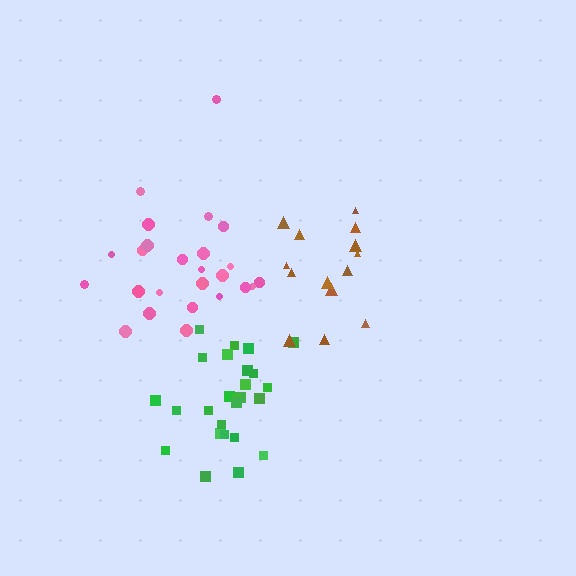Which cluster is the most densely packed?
Green.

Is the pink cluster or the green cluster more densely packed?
Green.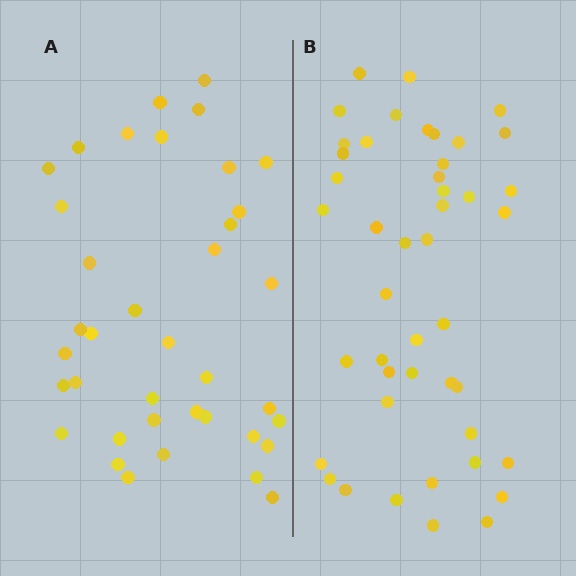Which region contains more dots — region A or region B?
Region B (the right region) has more dots.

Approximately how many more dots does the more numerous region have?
Region B has roughly 8 or so more dots than region A.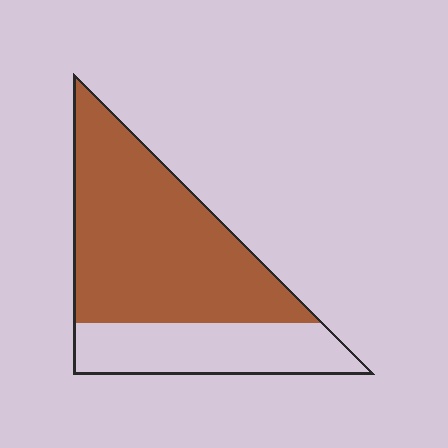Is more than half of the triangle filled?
Yes.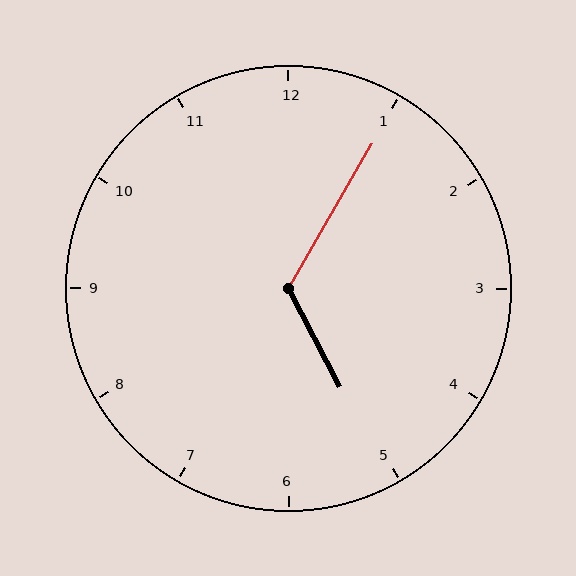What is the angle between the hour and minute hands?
Approximately 122 degrees.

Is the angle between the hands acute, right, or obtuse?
It is obtuse.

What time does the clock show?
5:05.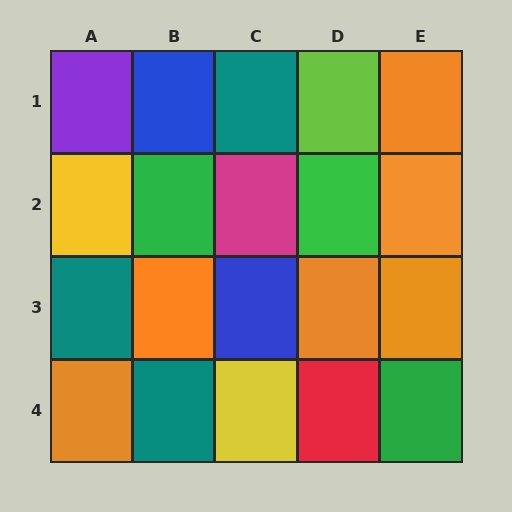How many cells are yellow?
2 cells are yellow.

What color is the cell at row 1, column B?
Blue.